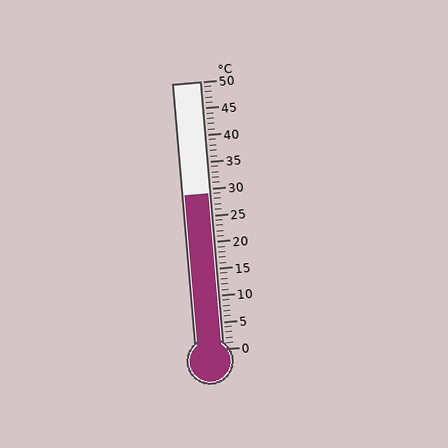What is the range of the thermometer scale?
The thermometer scale ranges from 0°C to 50°C.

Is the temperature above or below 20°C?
The temperature is above 20°C.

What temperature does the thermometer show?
The thermometer shows approximately 29°C.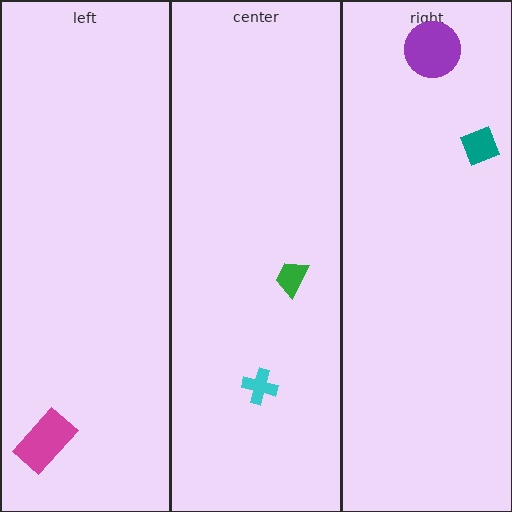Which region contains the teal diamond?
The right region.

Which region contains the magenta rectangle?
The left region.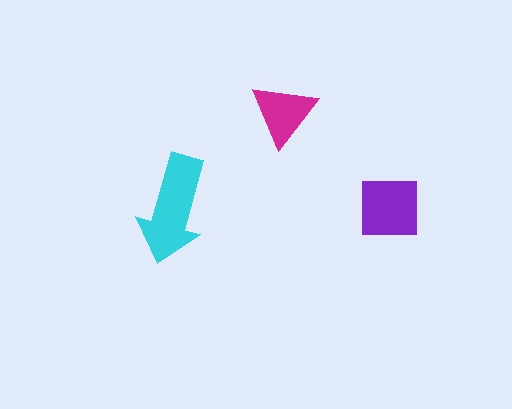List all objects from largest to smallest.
The cyan arrow, the purple square, the magenta triangle.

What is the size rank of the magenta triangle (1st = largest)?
3rd.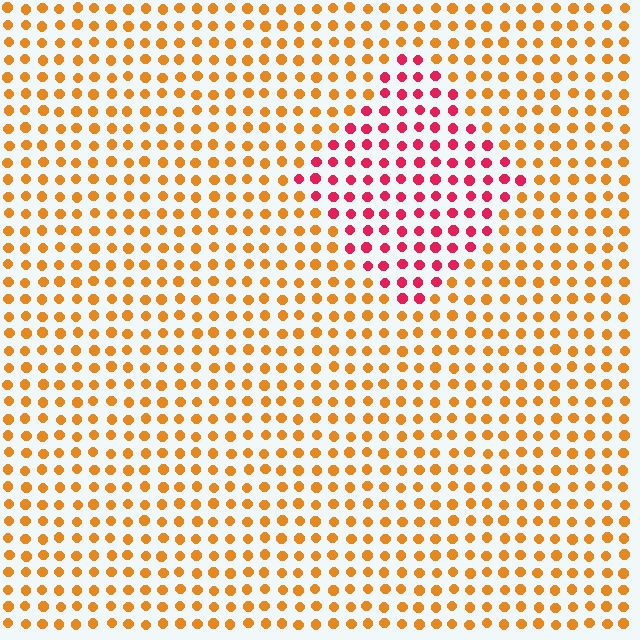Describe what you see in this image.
The image is filled with small orange elements in a uniform arrangement. A diamond-shaped region is visible where the elements are tinted to a slightly different hue, forming a subtle color boundary.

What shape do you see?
I see a diamond.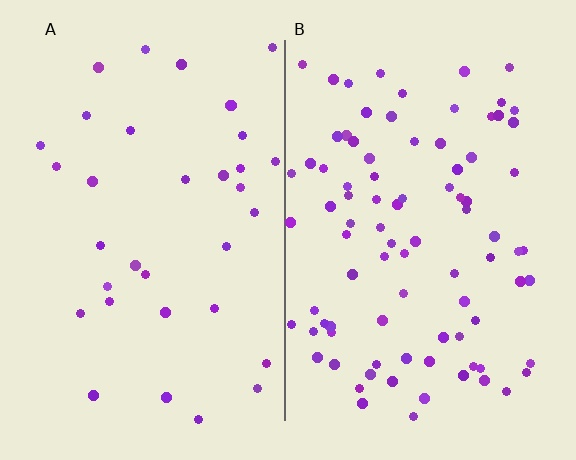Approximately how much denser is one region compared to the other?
Approximately 2.5× — region B over region A.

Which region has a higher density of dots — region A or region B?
B (the right).